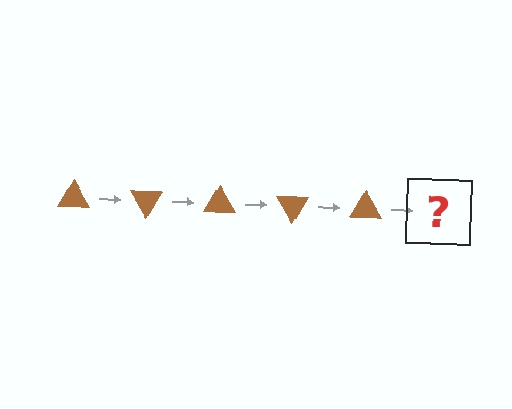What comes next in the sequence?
The next element should be a brown triangle rotated 300 degrees.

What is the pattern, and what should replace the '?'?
The pattern is that the triangle rotates 60 degrees each step. The '?' should be a brown triangle rotated 300 degrees.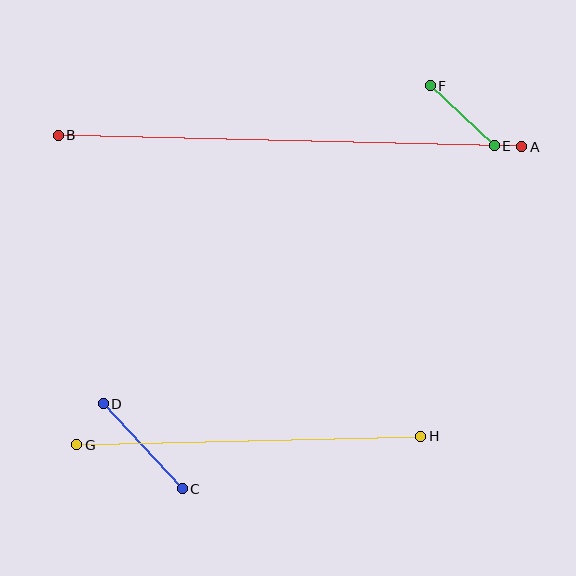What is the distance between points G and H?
The distance is approximately 344 pixels.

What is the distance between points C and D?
The distance is approximately 117 pixels.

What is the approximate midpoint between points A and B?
The midpoint is at approximately (290, 141) pixels.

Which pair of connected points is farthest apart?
Points A and B are farthest apart.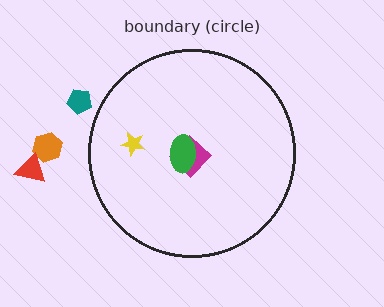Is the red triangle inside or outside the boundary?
Outside.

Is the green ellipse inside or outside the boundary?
Inside.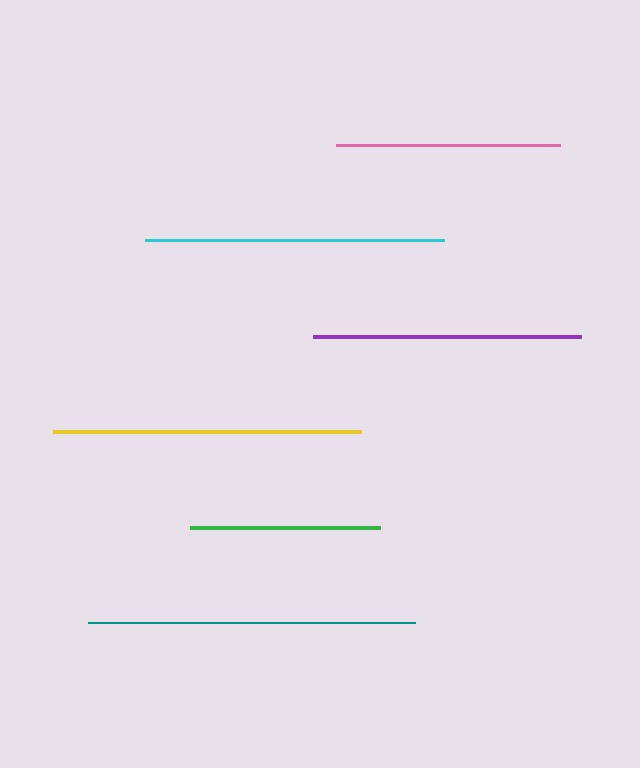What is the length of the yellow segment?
The yellow segment is approximately 308 pixels long.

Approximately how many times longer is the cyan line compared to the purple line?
The cyan line is approximately 1.1 times the length of the purple line.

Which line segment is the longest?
The teal line is the longest at approximately 326 pixels.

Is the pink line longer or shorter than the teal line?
The teal line is longer than the pink line.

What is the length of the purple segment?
The purple segment is approximately 268 pixels long.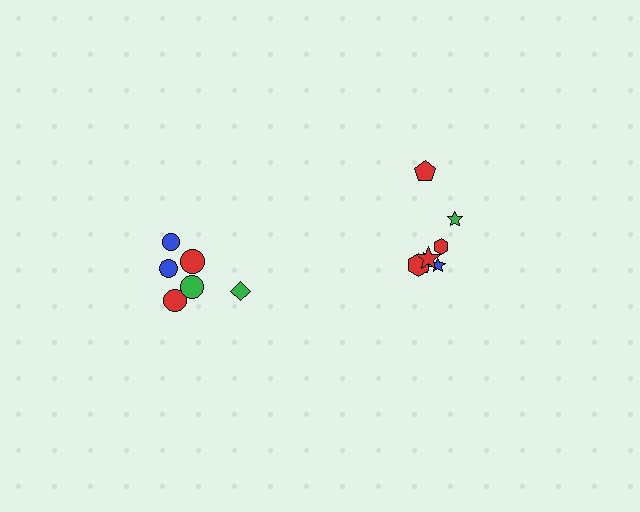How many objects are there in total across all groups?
There are 14 objects.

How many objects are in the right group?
There are 8 objects.